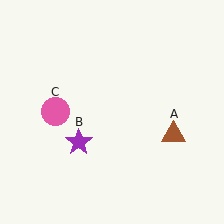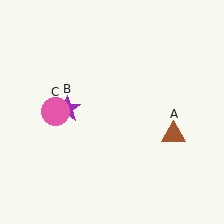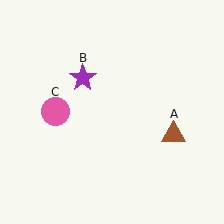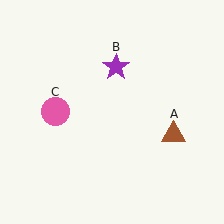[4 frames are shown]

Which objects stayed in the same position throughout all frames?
Brown triangle (object A) and pink circle (object C) remained stationary.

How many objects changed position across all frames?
1 object changed position: purple star (object B).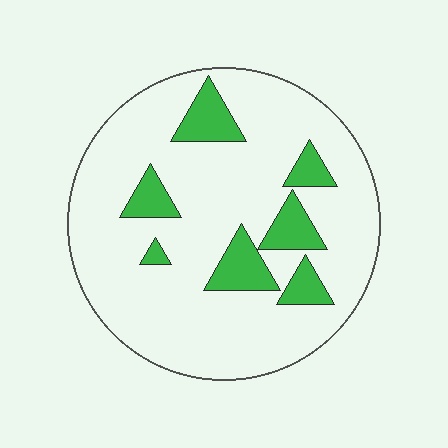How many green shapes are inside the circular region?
7.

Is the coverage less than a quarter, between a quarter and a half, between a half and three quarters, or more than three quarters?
Less than a quarter.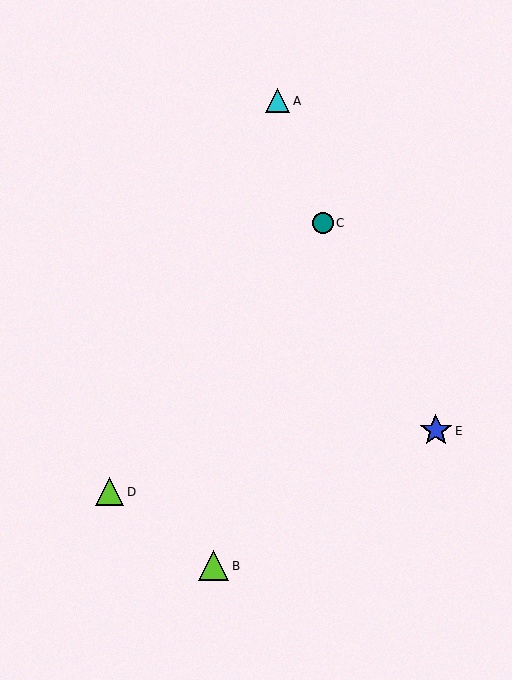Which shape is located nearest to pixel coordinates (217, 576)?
The lime triangle (labeled B) at (213, 566) is nearest to that location.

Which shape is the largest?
The blue star (labeled E) is the largest.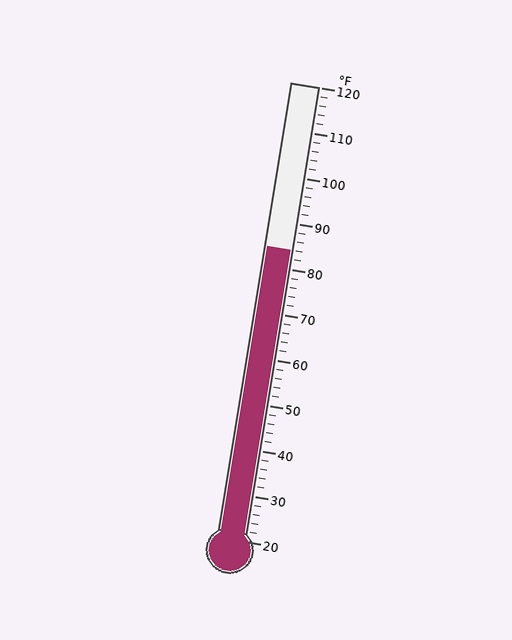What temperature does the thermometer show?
The thermometer shows approximately 84°F.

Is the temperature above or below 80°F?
The temperature is above 80°F.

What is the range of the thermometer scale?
The thermometer scale ranges from 20°F to 120°F.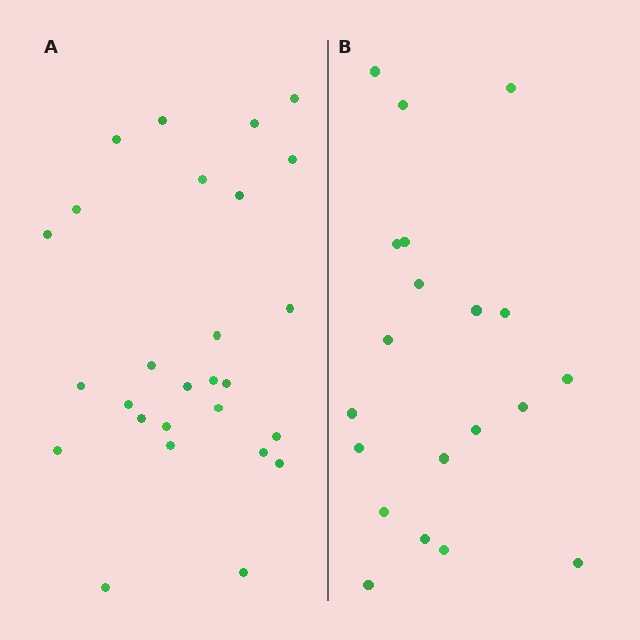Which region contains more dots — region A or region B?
Region A (the left region) has more dots.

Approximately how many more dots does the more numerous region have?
Region A has roughly 8 or so more dots than region B.